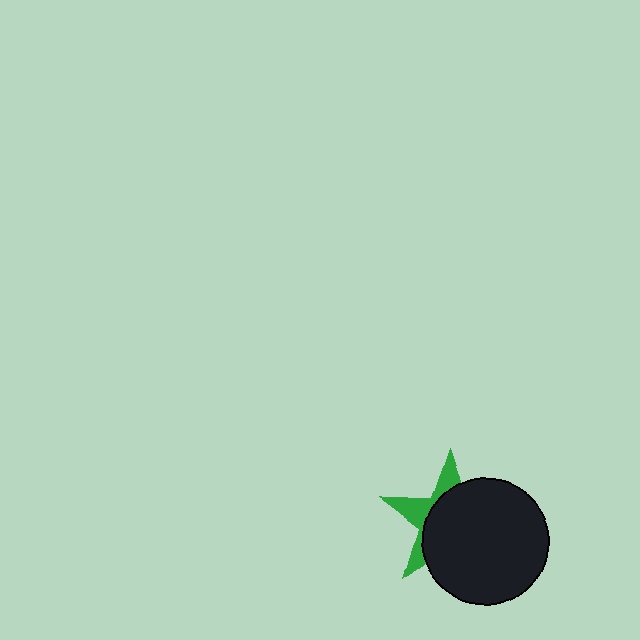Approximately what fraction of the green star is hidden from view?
Roughly 67% of the green star is hidden behind the black circle.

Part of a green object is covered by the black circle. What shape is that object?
It is a star.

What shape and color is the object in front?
The object in front is a black circle.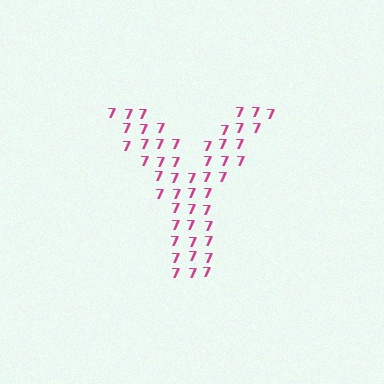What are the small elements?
The small elements are digit 7's.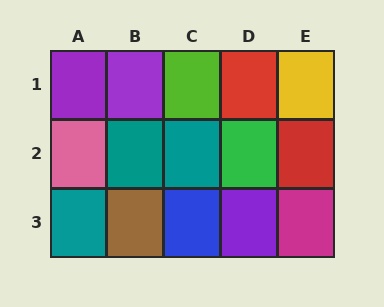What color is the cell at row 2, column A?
Pink.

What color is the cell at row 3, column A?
Teal.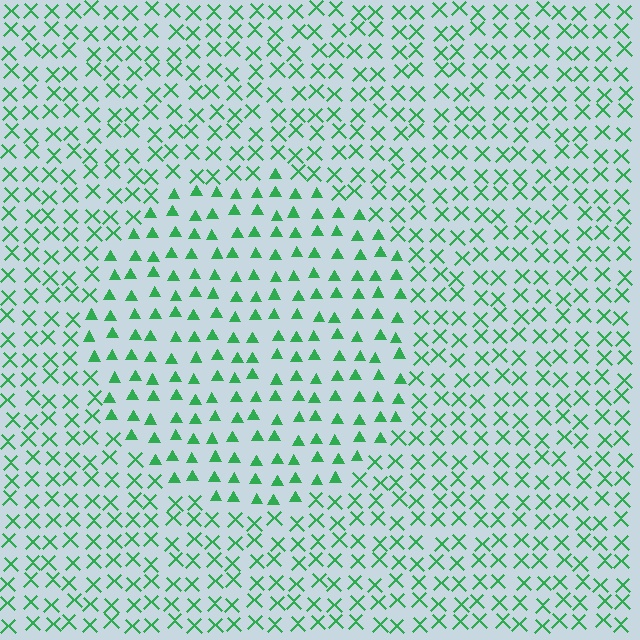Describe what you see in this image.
The image is filled with small green elements arranged in a uniform grid. A circle-shaped region contains triangles, while the surrounding area contains X marks. The boundary is defined purely by the change in element shape.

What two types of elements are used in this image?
The image uses triangles inside the circle region and X marks outside it.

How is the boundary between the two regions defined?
The boundary is defined by a change in element shape: triangles inside vs. X marks outside. All elements share the same color and spacing.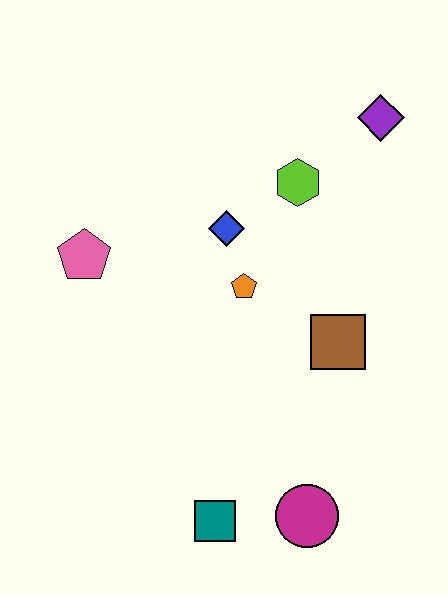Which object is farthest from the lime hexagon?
The teal square is farthest from the lime hexagon.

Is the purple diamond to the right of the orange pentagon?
Yes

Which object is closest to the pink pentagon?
The blue diamond is closest to the pink pentagon.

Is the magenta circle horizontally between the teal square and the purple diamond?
Yes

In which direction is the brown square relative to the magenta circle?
The brown square is above the magenta circle.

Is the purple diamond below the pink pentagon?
No